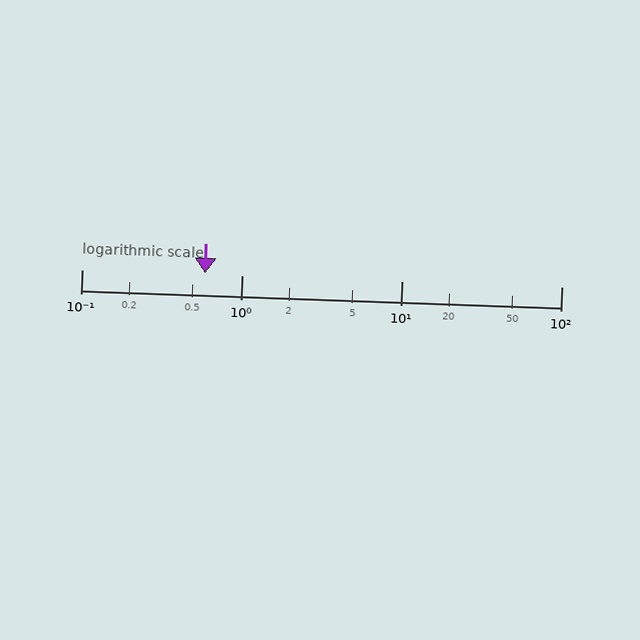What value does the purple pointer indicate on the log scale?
The pointer indicates approximately 0.59.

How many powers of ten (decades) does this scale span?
The scale spans 3 decades, from 0.1 to 100.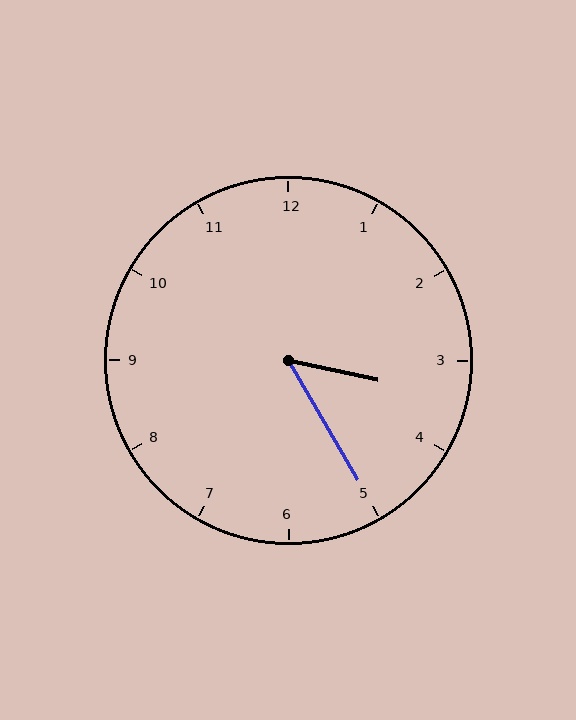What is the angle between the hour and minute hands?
Approximately 48 degrees.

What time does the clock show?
3:25.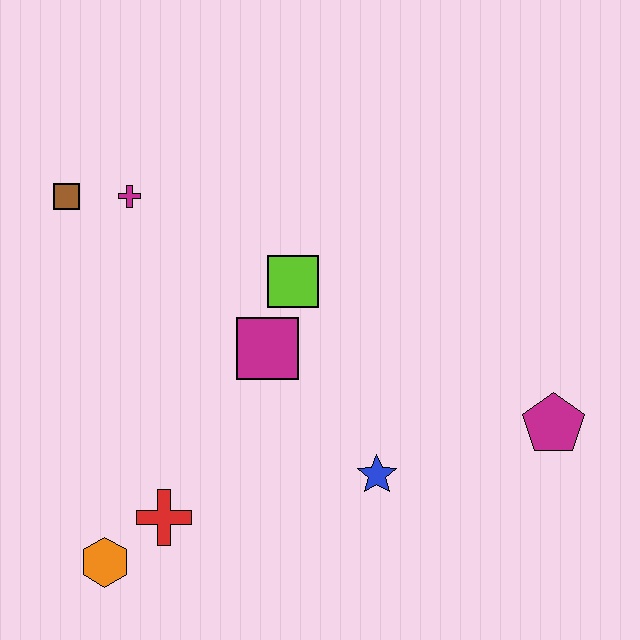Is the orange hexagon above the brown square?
No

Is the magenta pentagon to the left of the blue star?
No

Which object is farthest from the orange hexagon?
The magenta pentagon is farthest from the orange hexagon.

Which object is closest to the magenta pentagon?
The blue star is closest to the magenta pentagon.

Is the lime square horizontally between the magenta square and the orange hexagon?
No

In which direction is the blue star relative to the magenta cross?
The blue star is below the magenta cross.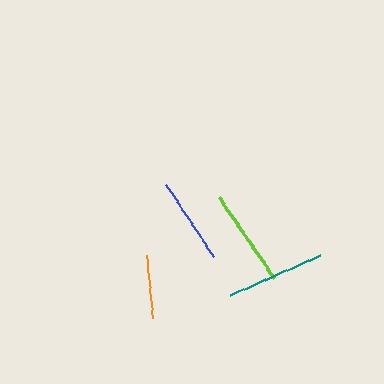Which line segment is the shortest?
The orange line is the shortest at approximately 64 pixels.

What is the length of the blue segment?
The blue segment is approximately 87 pixels long.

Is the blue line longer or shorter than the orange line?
The blue line is longer than the orange line.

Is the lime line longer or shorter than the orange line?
The lime line is longer than the orange line.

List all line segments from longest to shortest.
From longest to shortest: teal, lime, blue, orange.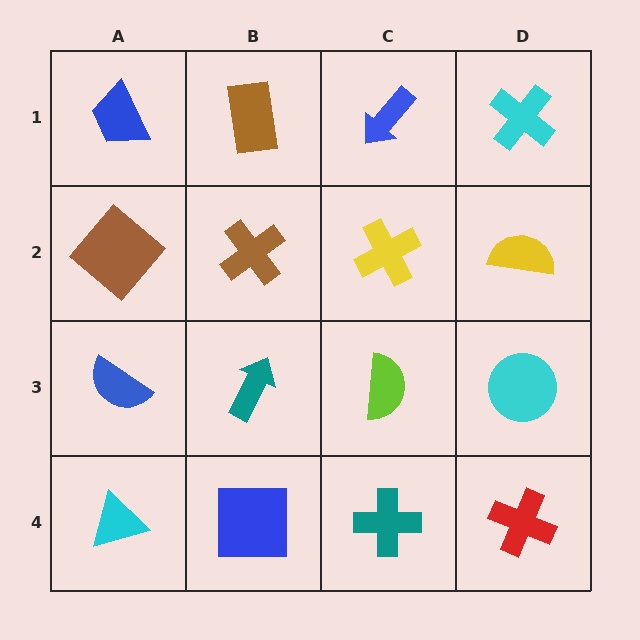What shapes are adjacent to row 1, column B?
A brown cross (row 2, column B), a blue trapezoid (row 1, column A), a blue arrow (row 1, column C).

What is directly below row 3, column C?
A teal cross.